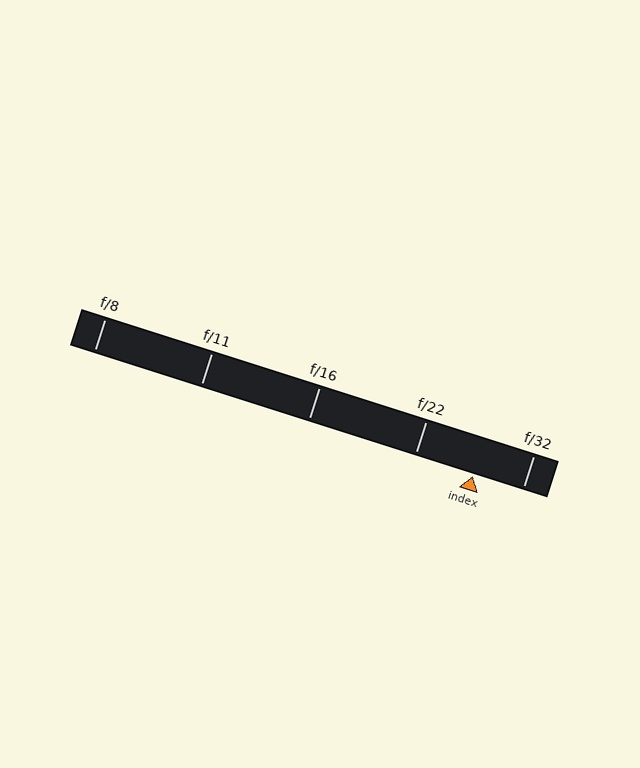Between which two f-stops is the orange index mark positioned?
The index mark is between f/22 and f/32.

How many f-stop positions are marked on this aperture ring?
There are 5 f-stop positions marked.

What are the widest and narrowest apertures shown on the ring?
The widest aperture shown is f/8 and the narrowest is f/32.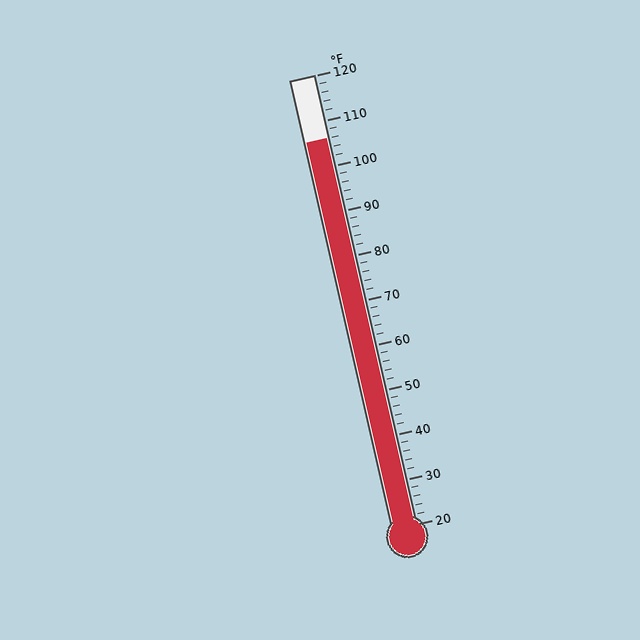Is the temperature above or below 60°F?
The temperature is above 60°F.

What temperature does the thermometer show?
The thermometer shows approximately 106°F.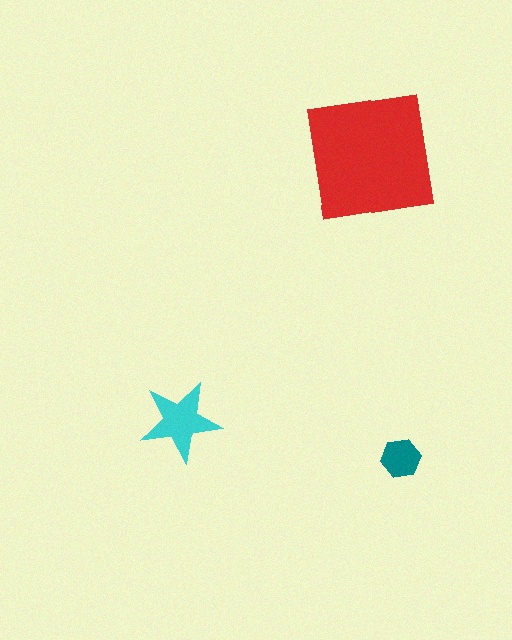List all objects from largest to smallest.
The red square, the cyan star, the teal hexagon.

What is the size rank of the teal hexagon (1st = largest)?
3rd.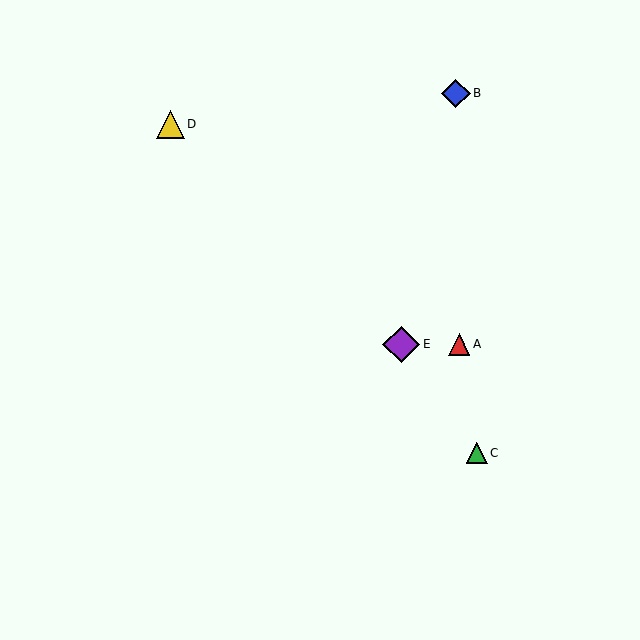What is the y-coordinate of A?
Object A is at y≈344.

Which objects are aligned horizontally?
Objects A, E are aligned horizontally.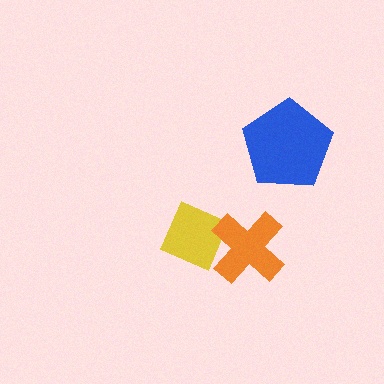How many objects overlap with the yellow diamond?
1 object overlaps with the yellow diamond.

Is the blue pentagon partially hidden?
No, no other shape covers it.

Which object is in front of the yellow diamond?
The orange cross is in front of the yellow diamond.